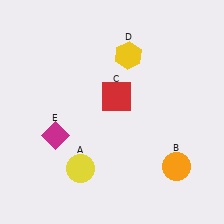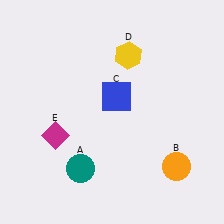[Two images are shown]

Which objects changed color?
A changed from yellow to teal. C changed from red to blue.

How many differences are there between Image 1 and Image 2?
There are 2 differences between the two images.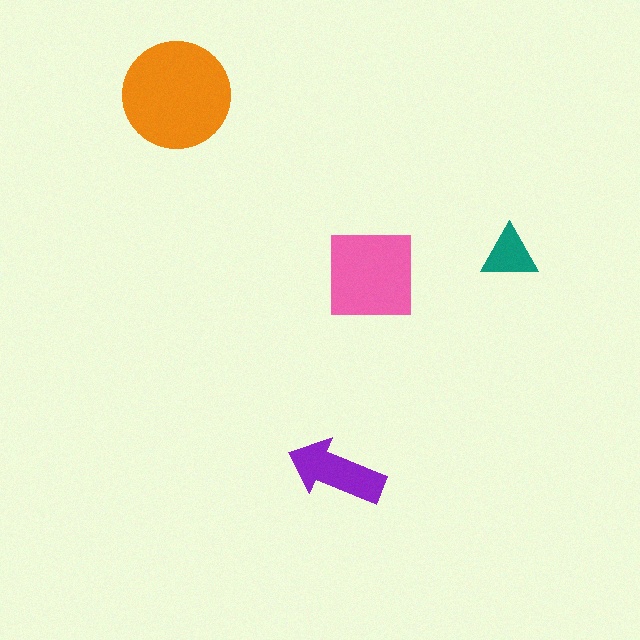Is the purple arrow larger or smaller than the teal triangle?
Larger.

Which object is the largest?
The orange circle.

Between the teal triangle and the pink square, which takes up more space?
The pink square.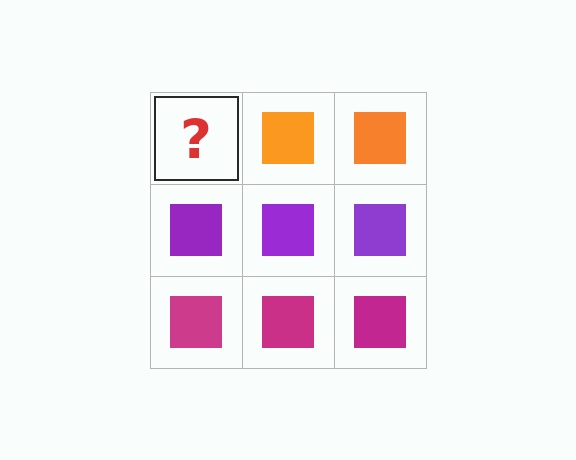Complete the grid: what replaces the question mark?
The question mark should be replaced with an orange square.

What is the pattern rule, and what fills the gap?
The rule is that each row has a consistent color. The gap should be filled with an orange square.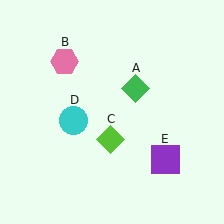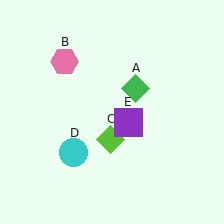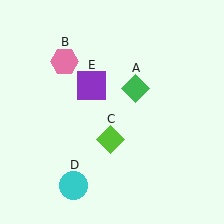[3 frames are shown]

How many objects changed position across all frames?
2 objects changed position: cyan circle (object D), purple square (object E).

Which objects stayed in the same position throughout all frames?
Green diamond (object A) and pink hexagon (object B) and lime diamond (object C) remained stationary.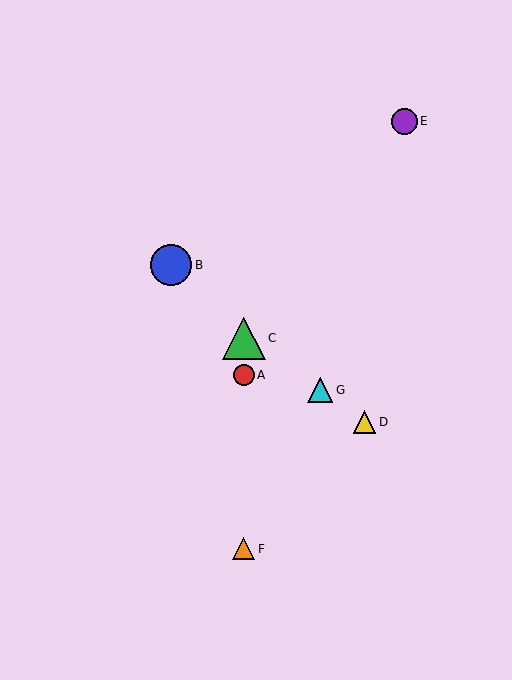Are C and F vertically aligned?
Yes, both are at x≈244.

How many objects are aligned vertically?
3 objects (A, C, F) are aligned vertically.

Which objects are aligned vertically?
Objects A, C, F are aligned vertically.